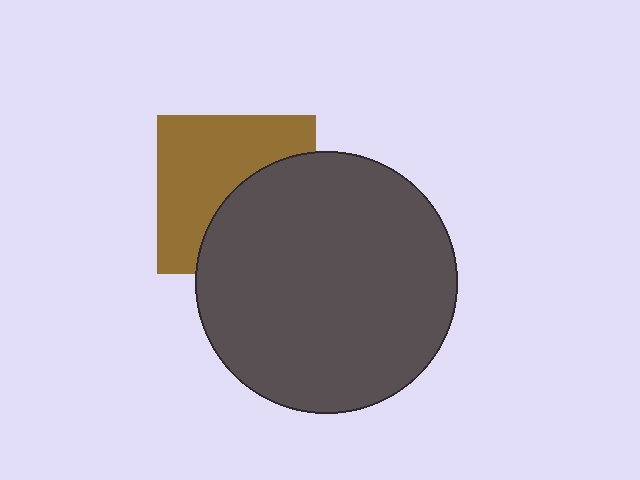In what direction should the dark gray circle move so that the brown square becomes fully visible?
The dark gray circle should move toward the lower-right. That is the shortest direction to clear the overlap and leave the brown square fully visible.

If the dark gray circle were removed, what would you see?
You would see the complete brown square.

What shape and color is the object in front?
The object in front is a dark gray circle.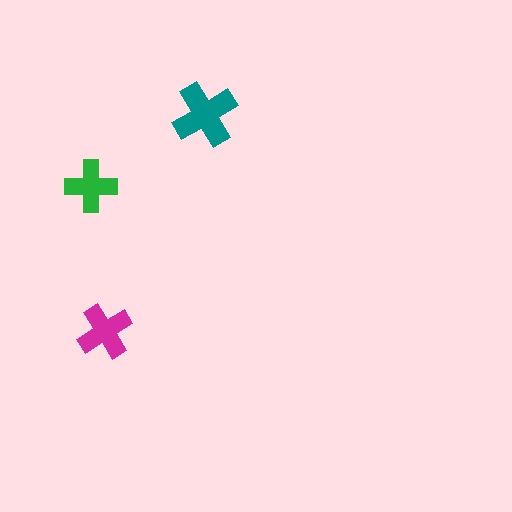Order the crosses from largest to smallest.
the teal one, the magenta one, the green one.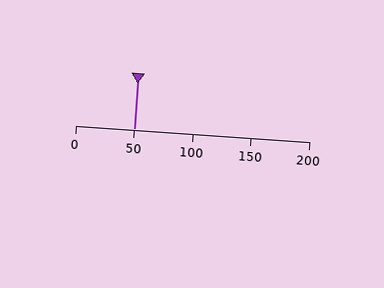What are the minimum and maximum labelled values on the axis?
The axis runs from 0 to 200.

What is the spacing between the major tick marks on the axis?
The major ticks are spaced 50 apart.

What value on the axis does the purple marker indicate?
The marker indicates approximately 50.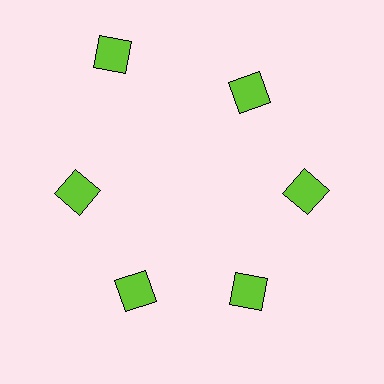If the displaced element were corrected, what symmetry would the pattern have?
It would have 6-fold rotational symmetry — the pattern would map onto itself every 60 degrees.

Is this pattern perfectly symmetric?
No. The 6 lime diamonds are arranged in a ring, but one element near the 11 o'clock position is pushed outward from the center, breaking the 6-fold rotational symmetry.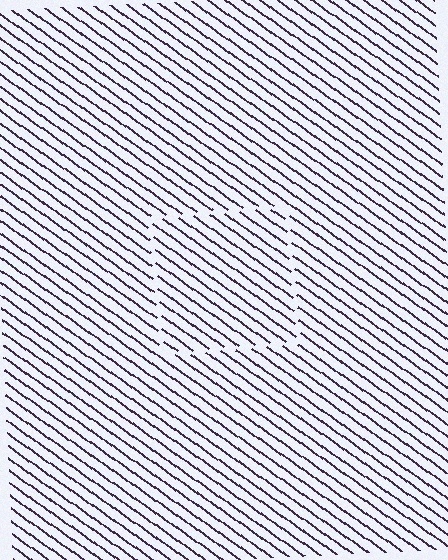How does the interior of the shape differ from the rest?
The interior of the shape contains the same grating, shifted by half a period — the contour is defined by the phase discontinuity where line-ends from the inner and outer gratings abut.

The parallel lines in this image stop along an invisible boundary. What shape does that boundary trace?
An illusory square. The interior of the shape contains the same grating, shifted by half a period — the contour is defined by the phase discontinuity where line-ends from the inner and outer gratings abut.